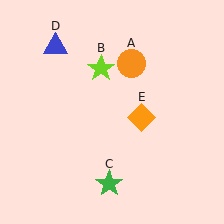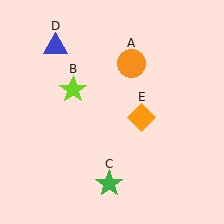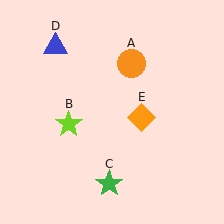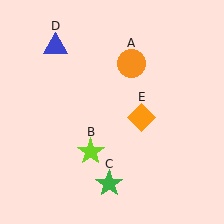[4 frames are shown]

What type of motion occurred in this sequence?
The lime star (object B) rotated counterclockwise around the center of the scene.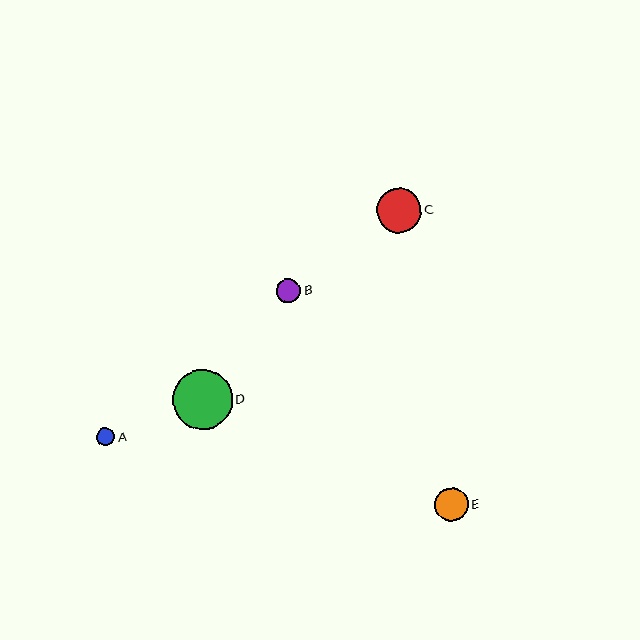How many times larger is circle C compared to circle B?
Circle C is approximately 1.9 times the size of circle B.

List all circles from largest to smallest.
From largest to smallest: D, C, E, B, A.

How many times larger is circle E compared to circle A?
Circle E is approximately 1.9 times the size of circle A.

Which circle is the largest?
Circle D is the largest with a size of approximately 60 pixels.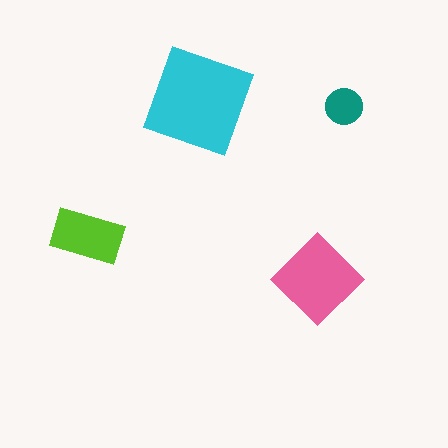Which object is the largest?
The cyan square.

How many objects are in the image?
There are 4 objects in the image.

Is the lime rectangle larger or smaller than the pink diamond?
Smaller.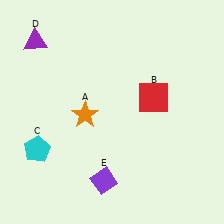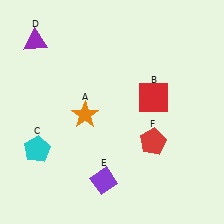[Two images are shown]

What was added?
A red pentagon (F) was added in Image 2.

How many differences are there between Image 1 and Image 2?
There is 1 difference between the two images.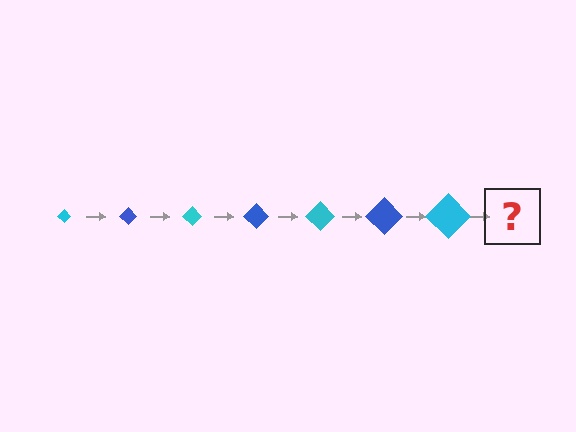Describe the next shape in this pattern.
It should be a blue diamond, larger than the previous one.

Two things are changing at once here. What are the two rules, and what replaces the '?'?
The two rules are that the diamond grows larger each step and the color cycles through cyan and blue. The '?' should be a blue diamond, larger than the previous one.